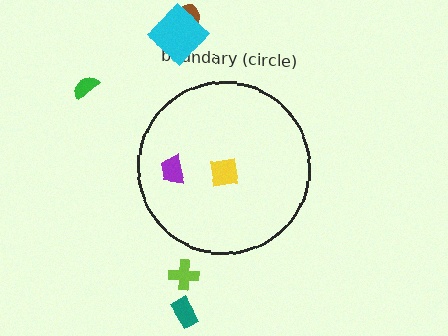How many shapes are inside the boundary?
2 inside, 5 outside.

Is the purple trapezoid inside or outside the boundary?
Inside.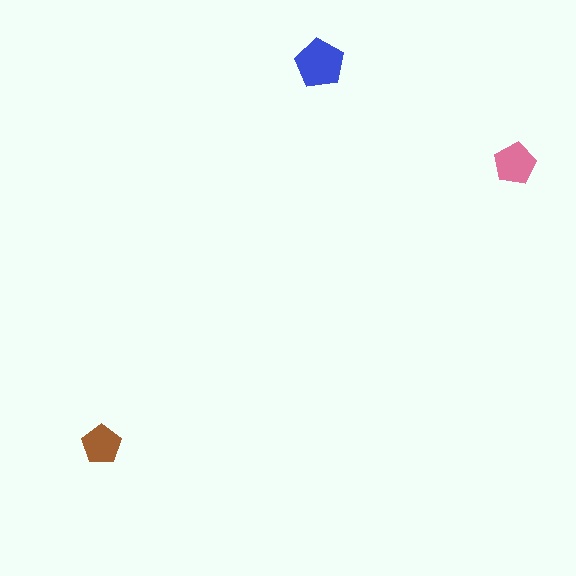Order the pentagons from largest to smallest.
the blue one, the pink one, the brown one.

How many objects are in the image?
There are 3 objects in the image.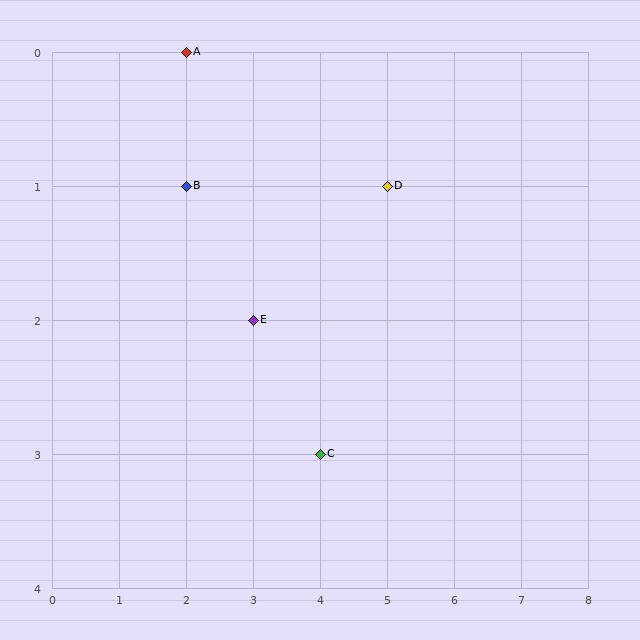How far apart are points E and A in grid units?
Points E and A are 1 column and 2 rows apart (about 2.2 grid units diagonally).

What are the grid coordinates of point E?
Point E is at grid coordinates (3, 2).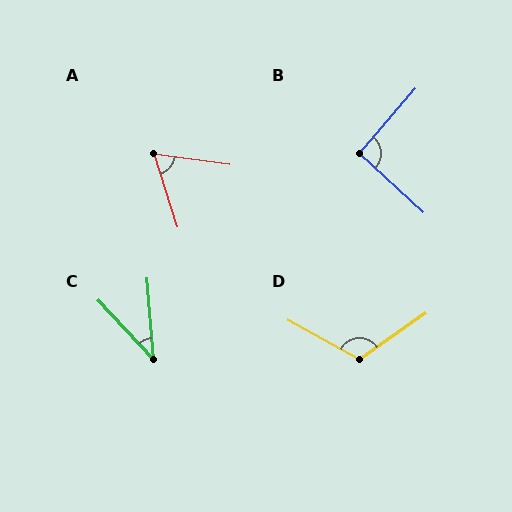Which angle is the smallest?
C, at approximately 39 degrees.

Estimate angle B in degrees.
Approximately 92 degrees.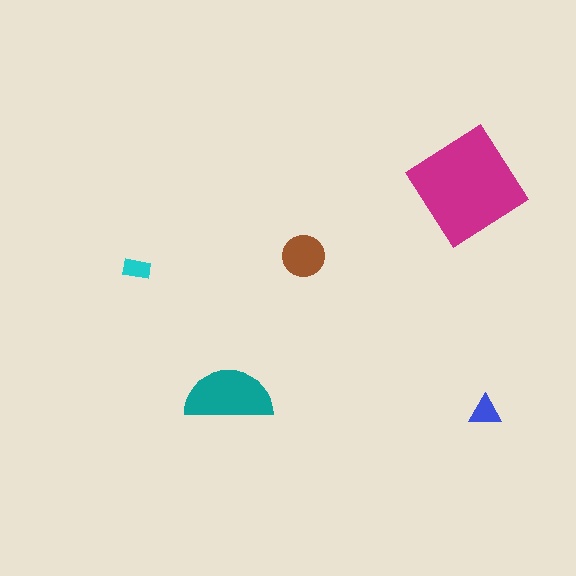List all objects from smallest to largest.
The cyan rectangle, the blue triangle, the brown circle, the teal semicircle, the magenta diamond.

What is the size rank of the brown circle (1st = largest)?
3rd.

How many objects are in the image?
There are 5 objects in the image.